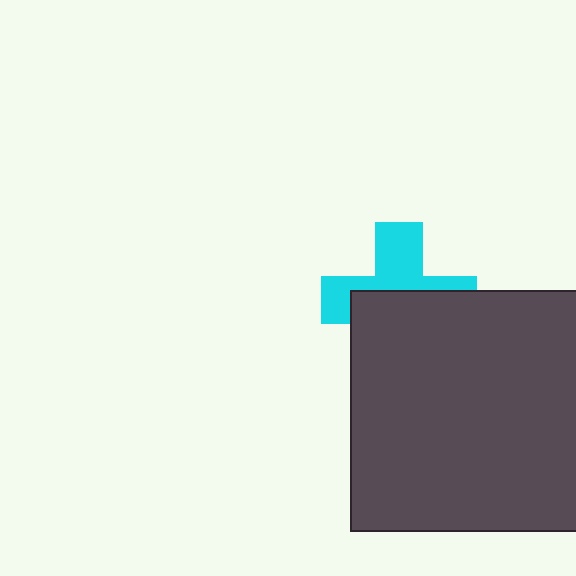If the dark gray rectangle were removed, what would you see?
You would see the complete cyan cross.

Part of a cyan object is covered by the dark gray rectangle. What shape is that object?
It is a cross.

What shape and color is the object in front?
The object in front is a dark gray rectangle.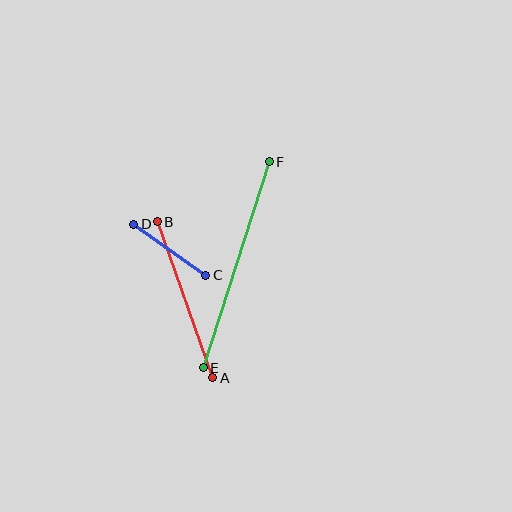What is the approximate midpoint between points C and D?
The midpoint is at approximately (170, 250) pixels.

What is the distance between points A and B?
The distance is approximately 166 pixels.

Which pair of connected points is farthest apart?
Points E and F are farthest apart.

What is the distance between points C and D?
The distance is approximately 88 pixels.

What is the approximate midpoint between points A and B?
The midpoint is at approximately (185, 300) pixels.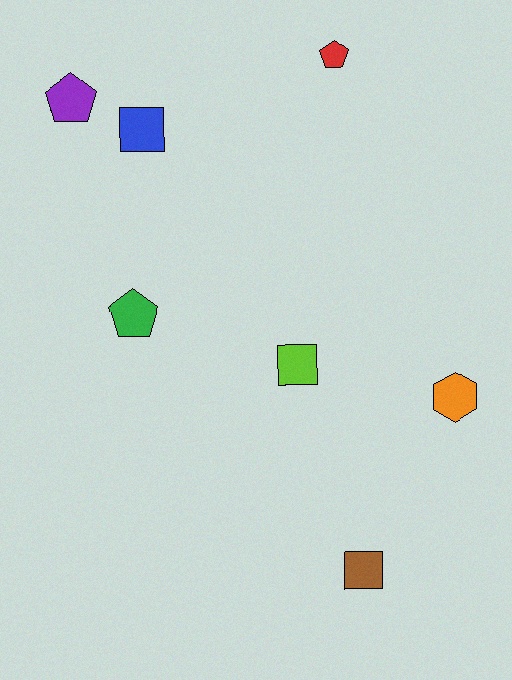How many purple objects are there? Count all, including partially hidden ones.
There is 1 purple object.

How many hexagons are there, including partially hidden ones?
There is 1 hexagon.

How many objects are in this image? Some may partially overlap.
There are 7 objects.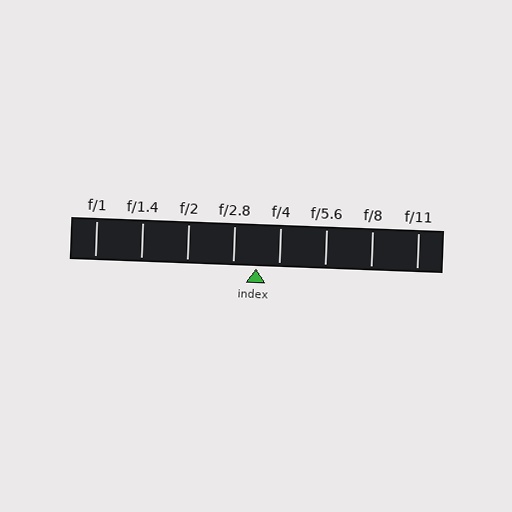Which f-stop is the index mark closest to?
The index mark is closest to f/4.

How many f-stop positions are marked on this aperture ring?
There are 8 f-stop positions marked.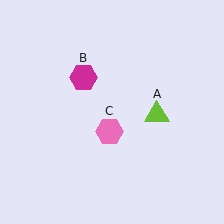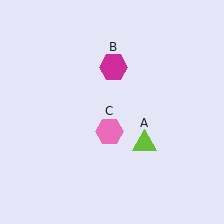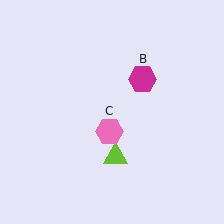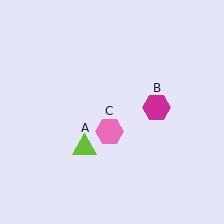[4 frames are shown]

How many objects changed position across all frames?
2 objects changed position: lime triangle (object A), magenta hexagon (object B).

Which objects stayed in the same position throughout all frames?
Pink hexagon (object C) remained stationary.